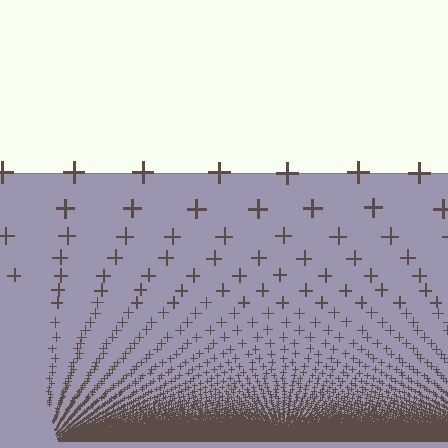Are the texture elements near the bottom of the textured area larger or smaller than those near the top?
Smaller. The gradient is inverted — elements near the bottom are smaller and denser.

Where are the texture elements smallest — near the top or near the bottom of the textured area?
Near the bottom.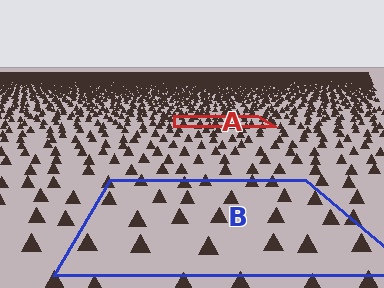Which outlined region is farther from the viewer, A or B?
Region A is farther from the viewer — the texture elements inside it appear smaller and more densely packed.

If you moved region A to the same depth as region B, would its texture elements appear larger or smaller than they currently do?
They would appear larger. At a closer depth, the same texture elements are projected at a bigger on-screen size.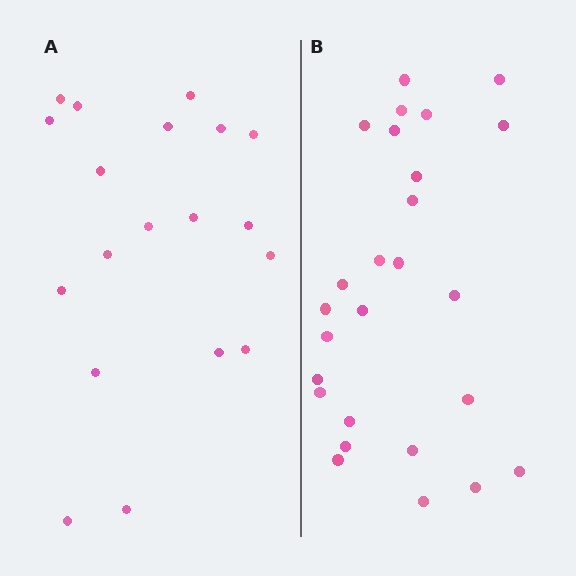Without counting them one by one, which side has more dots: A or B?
Region B (the right region) has more dots.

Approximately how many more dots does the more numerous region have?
Region B has roughly 8 or so more dots than region A.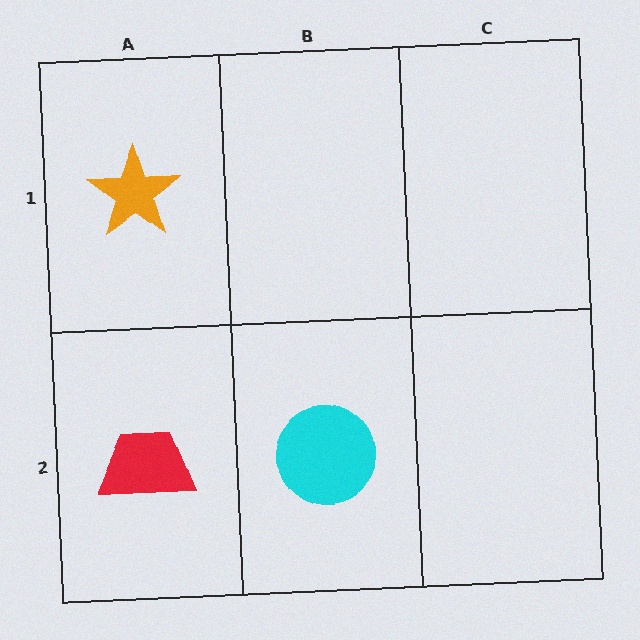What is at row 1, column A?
An orange star.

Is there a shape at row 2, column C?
No, that cell is empty.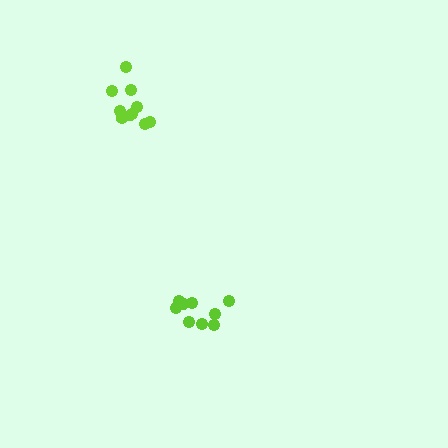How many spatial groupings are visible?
There are 2 spatial groupings.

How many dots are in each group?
Group 1: 9 dots, Group 2: 10 dots (19 total).